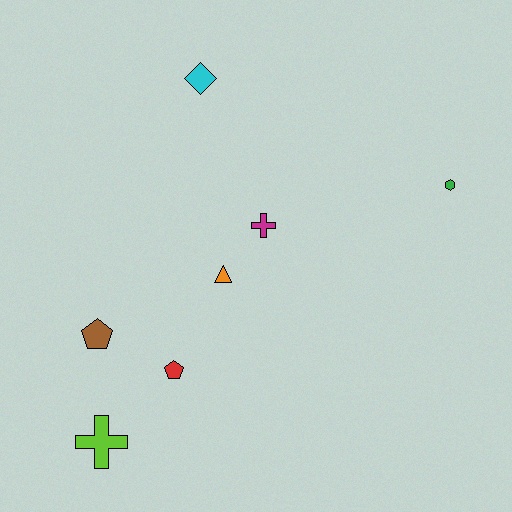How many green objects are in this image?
There is 1 green object.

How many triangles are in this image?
There is 1 triangle.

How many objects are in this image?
There are 7 objects.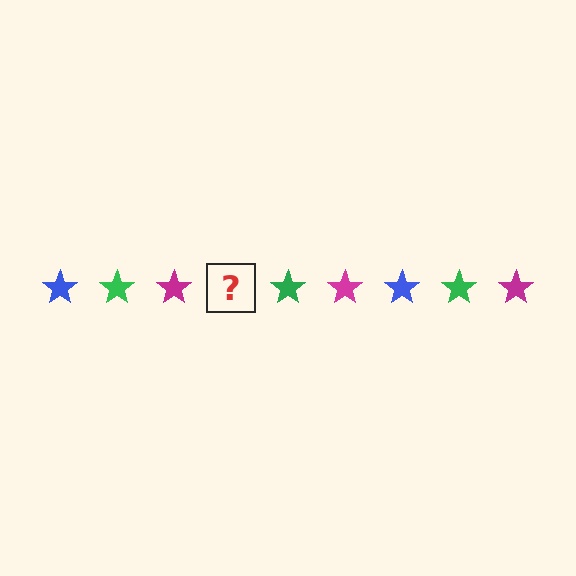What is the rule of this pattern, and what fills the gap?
The rule is that the pattern cycles through blue, green, magenta stars. The gap should be filled with a blue star.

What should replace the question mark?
The question mark should be replaced with a blue star.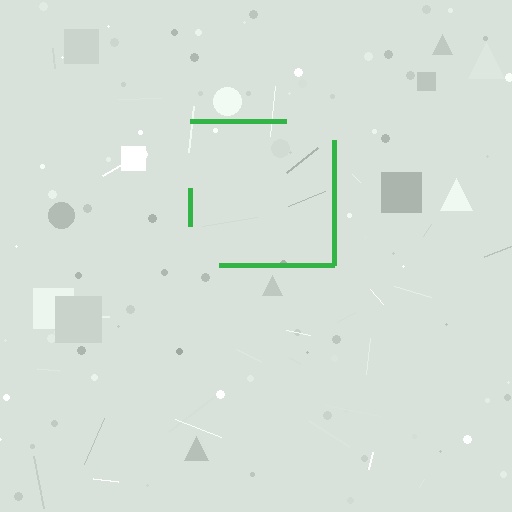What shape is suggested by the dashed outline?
The dashed outline suggests a square.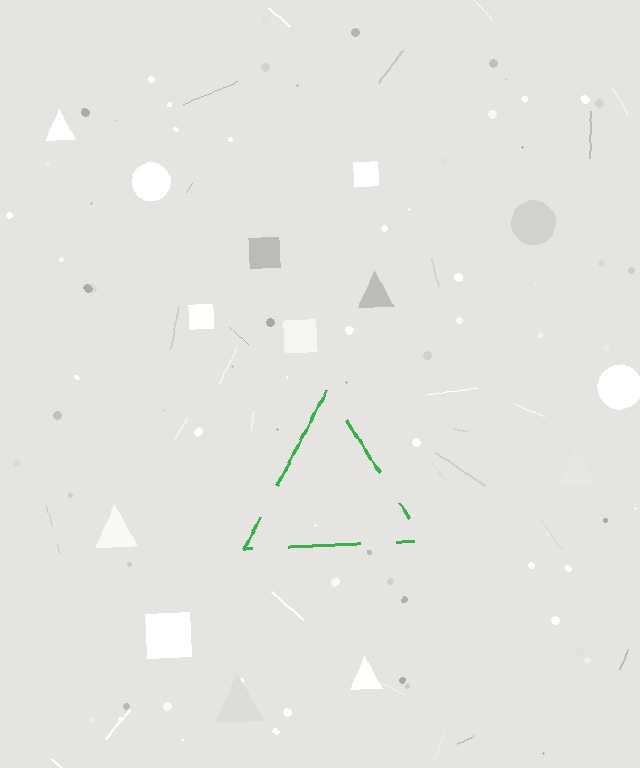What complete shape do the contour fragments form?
The contour fragments form a triangle.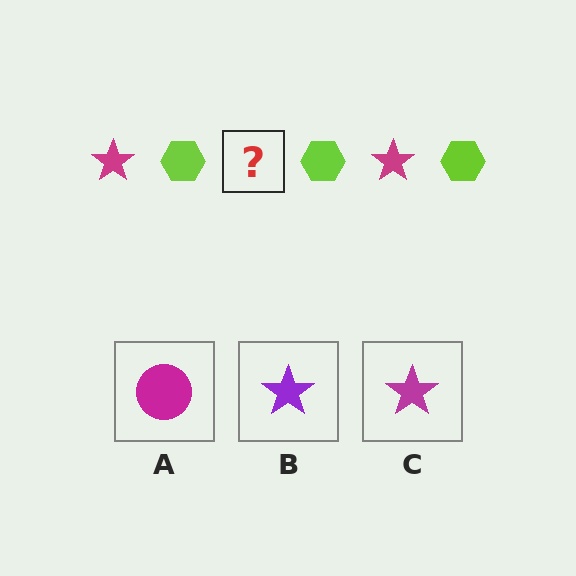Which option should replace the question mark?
Option C.